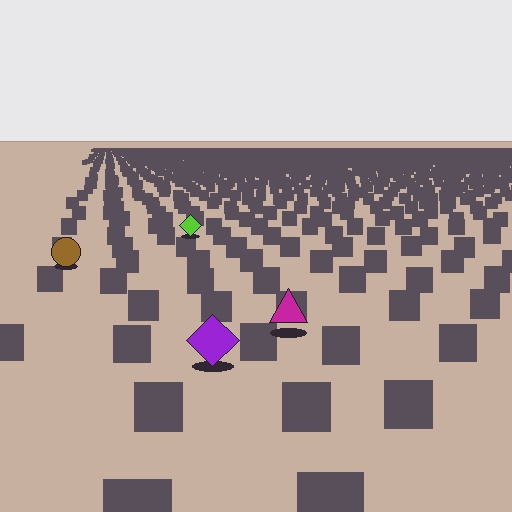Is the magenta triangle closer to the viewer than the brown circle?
Yes. The magenta triangle is closer — you can tell from the texture gradient: the ground texture is coarser near it.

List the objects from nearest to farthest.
From nearest to farthest: the purple diamond, the magenta triangle, the brown circle, the lime diamond.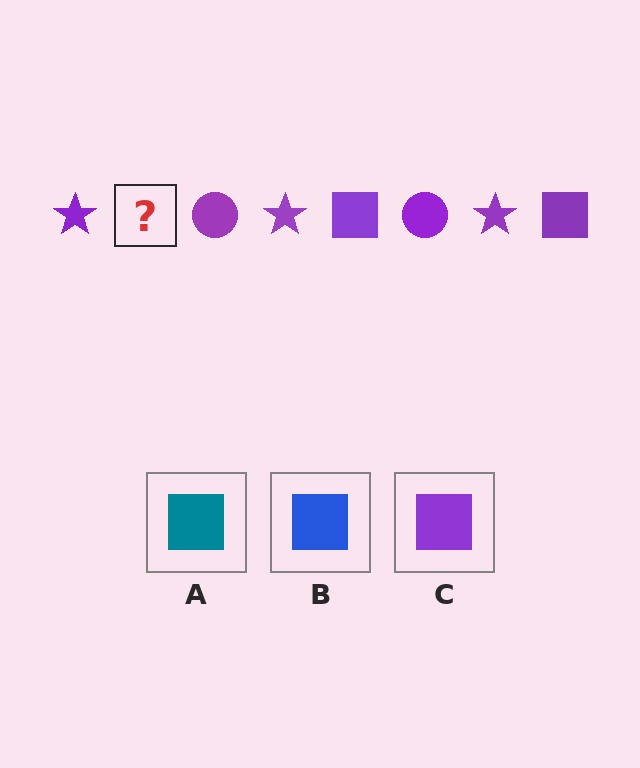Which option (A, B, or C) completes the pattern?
C.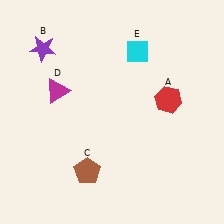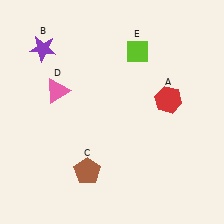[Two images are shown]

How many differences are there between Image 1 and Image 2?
There are 2 differences between the two images.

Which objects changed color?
D changed from magenta to pink. E changed from cyan to lime.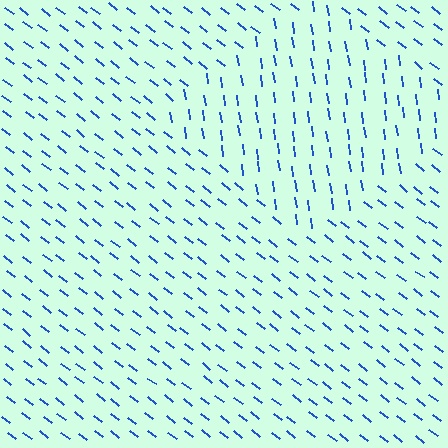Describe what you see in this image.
The image is filled with small blue line segments. A diamond region in the image has lines oriented differently from the surrounding lines, creating a visible texture boundary.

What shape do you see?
I see a diamond.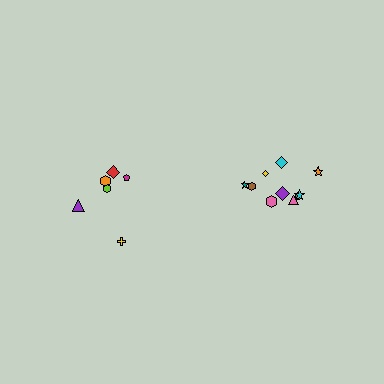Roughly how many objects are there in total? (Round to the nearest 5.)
Roughly 15 objects in total.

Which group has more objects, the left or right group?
The right group.